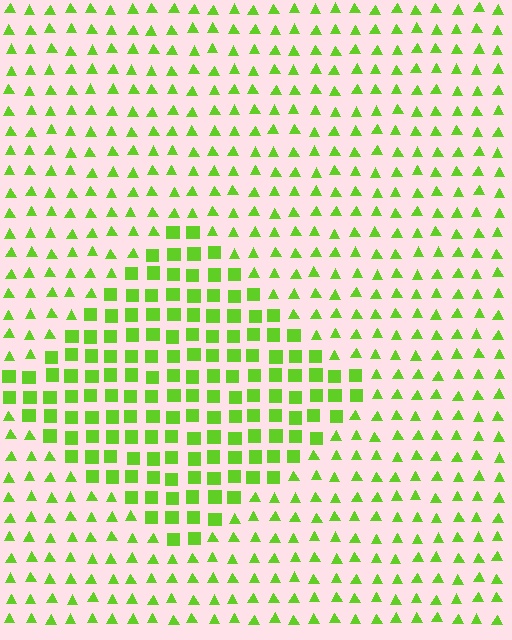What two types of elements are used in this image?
The image uses squares inside the diamond region and triangles outside it.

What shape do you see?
I see a diamond.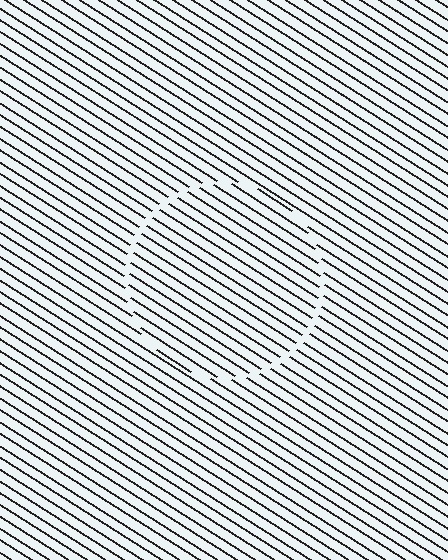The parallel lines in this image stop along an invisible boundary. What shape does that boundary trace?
An illusory circle. The interior of the shape contains the same grating, shifted by half a period — the contour is defined by the phase discontinuity where line-ends from the inner and outer gratings abut.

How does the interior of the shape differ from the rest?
The interior of the shape contains the same grating, shifted by half a period — the contour is defined by the phase discontinuity where line-ends from the inner and outer gratings abut.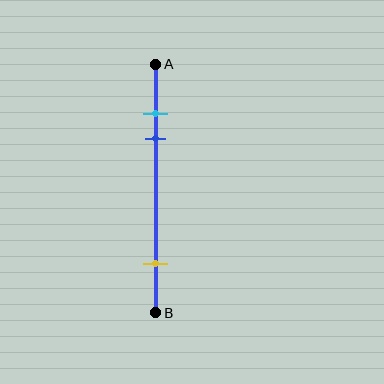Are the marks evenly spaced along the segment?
No, the marks are not evenly spaced.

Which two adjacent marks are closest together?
The cyan and blue marks are the closest adjacent pair.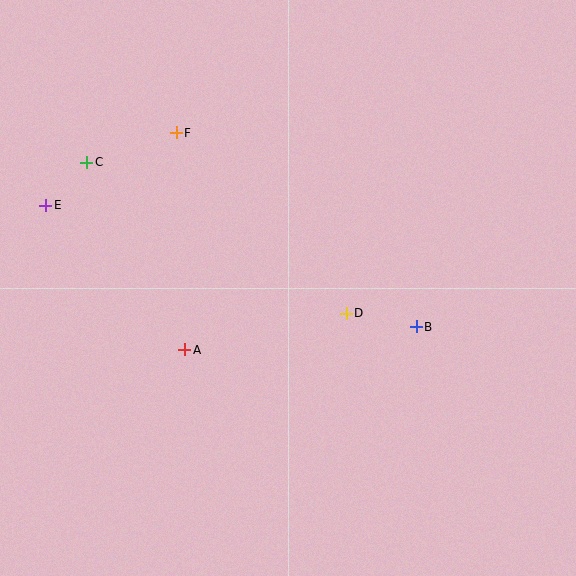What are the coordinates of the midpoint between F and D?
The midpoint between F and D is at (261, 223).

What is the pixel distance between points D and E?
The distance between D and E is 320 pixels.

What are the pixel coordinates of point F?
Point F is at (176, 133).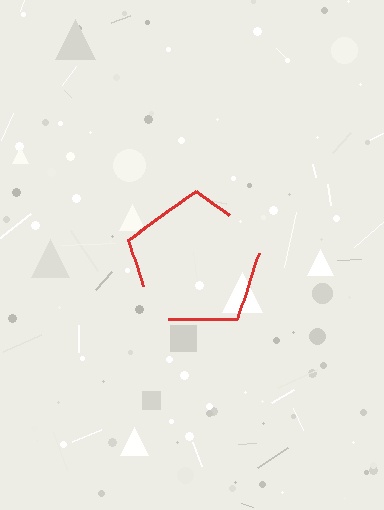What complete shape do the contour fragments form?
The contour fragments form a pentagon.